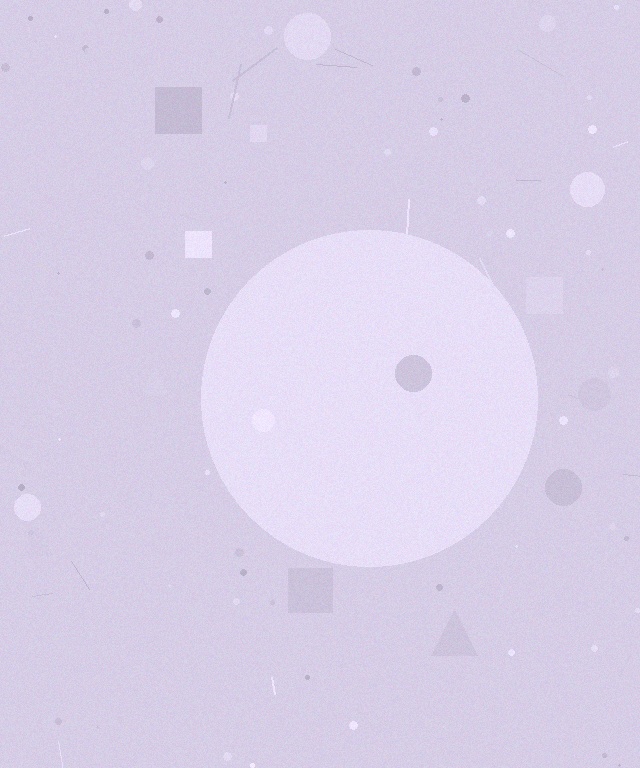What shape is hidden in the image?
A circle is hidden in the image.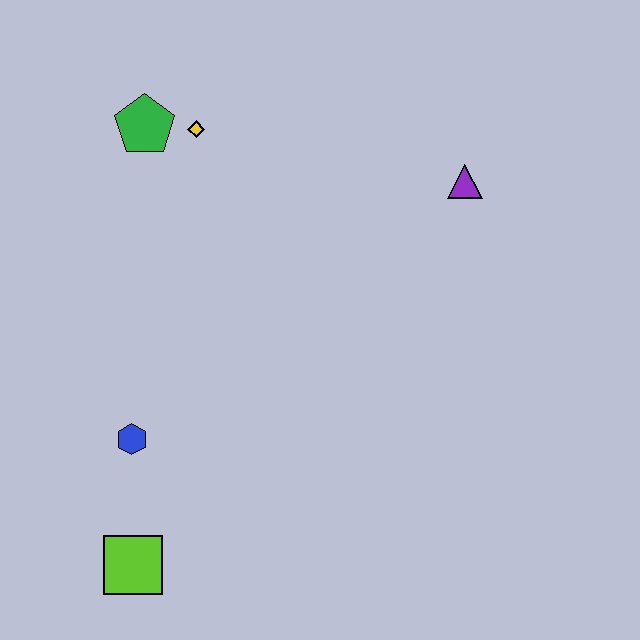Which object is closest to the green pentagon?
The yellow diamond is closest to the green pentagon.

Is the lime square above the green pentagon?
No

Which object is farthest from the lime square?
The purple triangle is farthest from the lime square.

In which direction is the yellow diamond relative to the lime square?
The yellow diamond is above the lime square.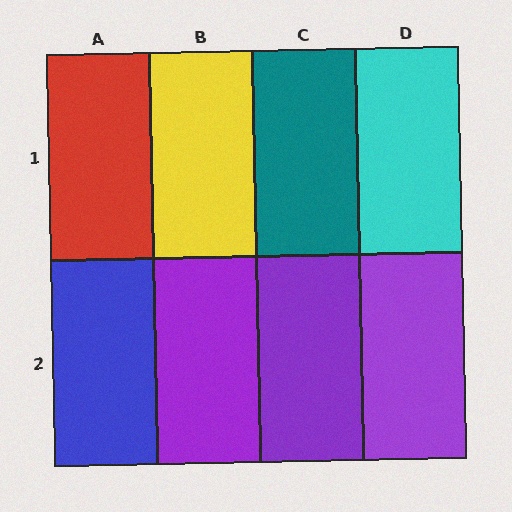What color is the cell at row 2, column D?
Purple.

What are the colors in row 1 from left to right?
Red, yellow, teal, cyan.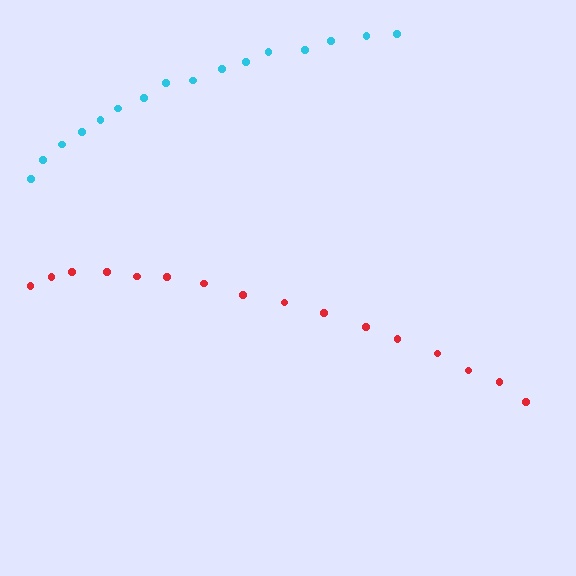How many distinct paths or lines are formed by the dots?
There are 2 distinct paths.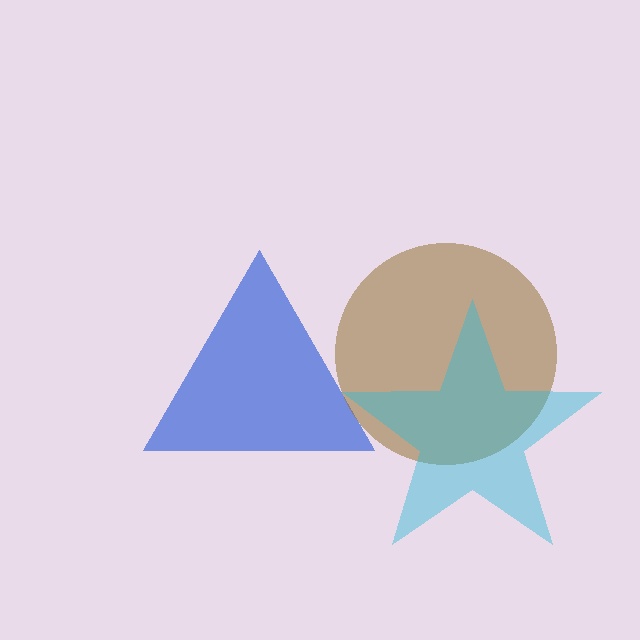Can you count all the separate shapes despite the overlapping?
Yes, there are 3 separate shapes.